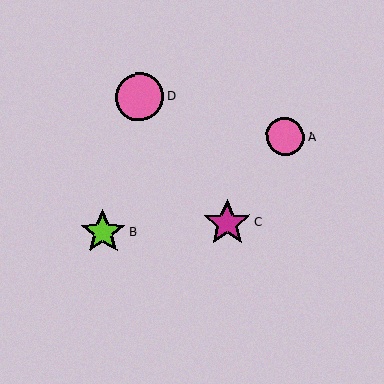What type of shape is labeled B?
Shape B is a lime star.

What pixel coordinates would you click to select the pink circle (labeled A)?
Click at (285, 137) to select the pink circle A.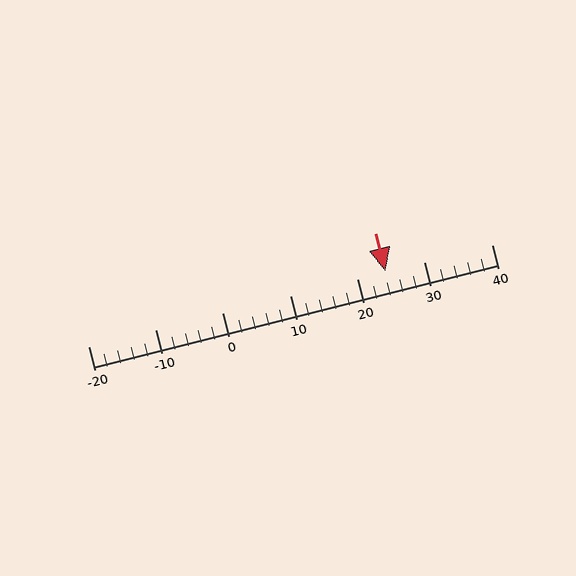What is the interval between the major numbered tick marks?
The major tick marks are spaced 10 units apart.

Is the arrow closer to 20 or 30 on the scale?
The arrow is closer to 20.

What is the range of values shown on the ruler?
The ruler shows values from -20 to 40.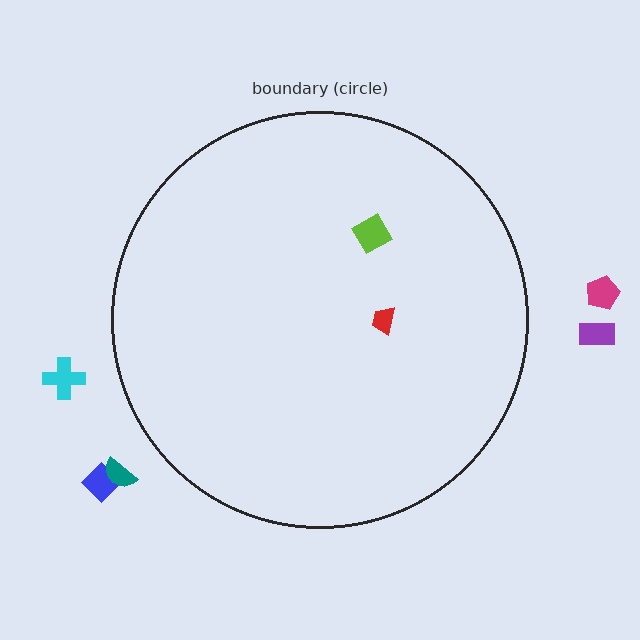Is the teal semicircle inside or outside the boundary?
Outside.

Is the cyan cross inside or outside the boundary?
Outside.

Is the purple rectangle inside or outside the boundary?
Outside.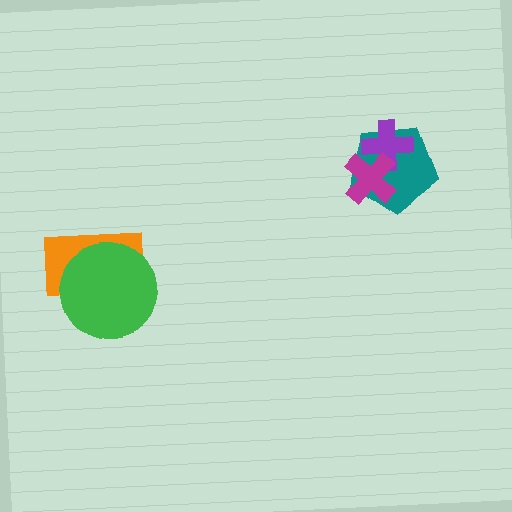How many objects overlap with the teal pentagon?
2 objects overlap with the teal pentagon.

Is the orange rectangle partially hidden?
Yes, it is partially covered by another shape.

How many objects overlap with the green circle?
1 object overlaps with the green circle.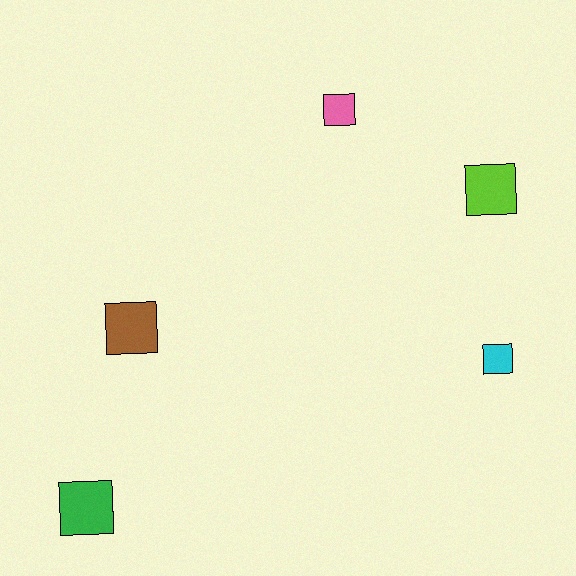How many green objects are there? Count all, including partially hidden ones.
There is 1 green object.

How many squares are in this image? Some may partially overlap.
There are 5 squares.